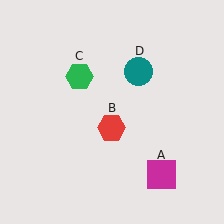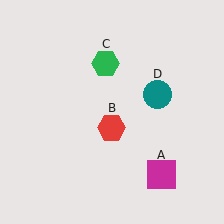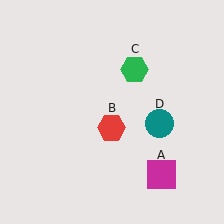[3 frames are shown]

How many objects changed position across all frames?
2 objects changed position: green hexagon (object C), teal circle (object D).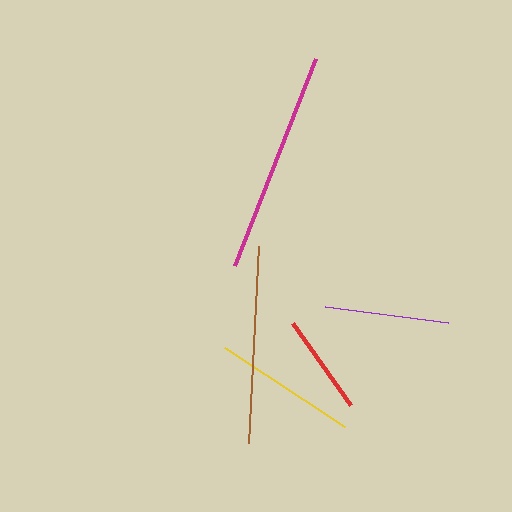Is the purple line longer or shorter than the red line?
The purple line is longer than the red line.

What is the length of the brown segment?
The brown segment is approximately 197 pixels long.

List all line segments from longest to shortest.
From longest to shortest: magenta, brown, yellow, purple, red.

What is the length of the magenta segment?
The magenta segment is approximately 222 pixels long.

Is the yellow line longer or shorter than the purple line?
The yellow line is longer than the purple line.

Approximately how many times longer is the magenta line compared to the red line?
The magenta line is approximately 2.2 times the length of the red line.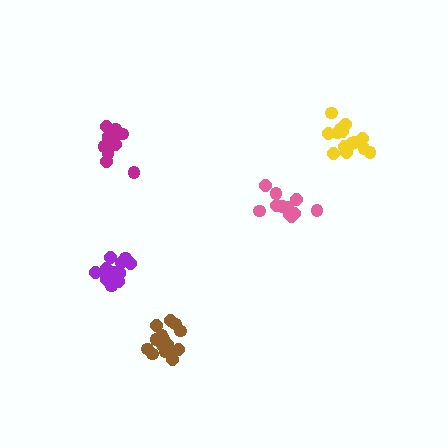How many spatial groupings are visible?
There are 5 spatial groupings.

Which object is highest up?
The yellow cluster is topmost.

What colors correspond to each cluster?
The clusters are colored: yellow, brown, purple, magenta, pink.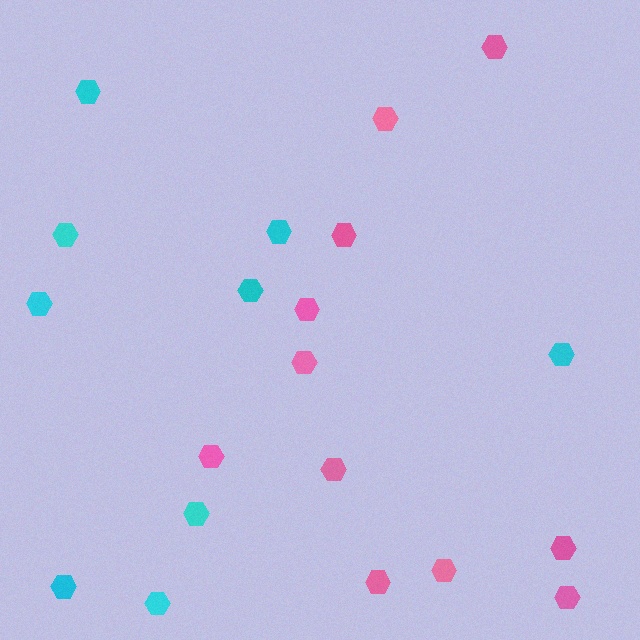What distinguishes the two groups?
There are 2 groups: one group of cyan hexagons (9) and one group of pink hexagons (11).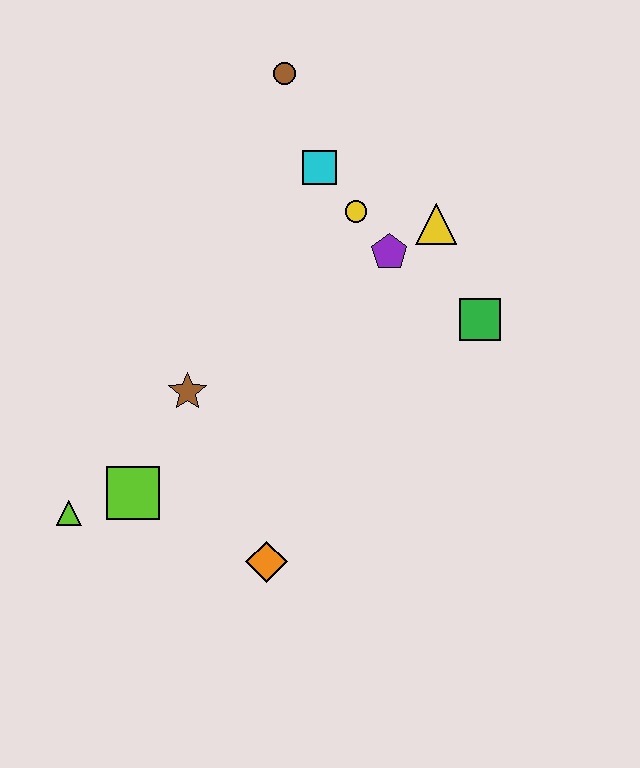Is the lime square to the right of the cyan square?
No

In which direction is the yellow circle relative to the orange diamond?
The yellow circle is above the orange diamond.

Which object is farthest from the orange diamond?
The brown circle is farthest from the orange diamond.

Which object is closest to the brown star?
The lime square is closest to the brown star.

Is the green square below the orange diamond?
No